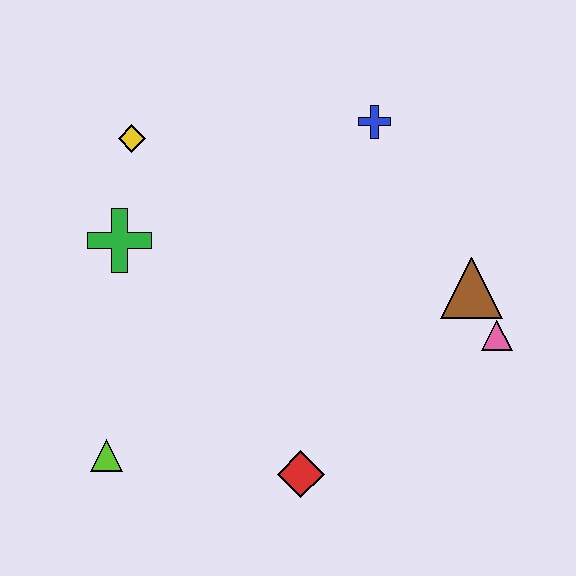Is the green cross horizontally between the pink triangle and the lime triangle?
Yes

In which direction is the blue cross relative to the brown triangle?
The blue cross is above the brown triangle.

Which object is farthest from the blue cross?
The lime triangle is farthest from the blue cross.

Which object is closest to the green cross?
The yellow diamond is closest to the green cross.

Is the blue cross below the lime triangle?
No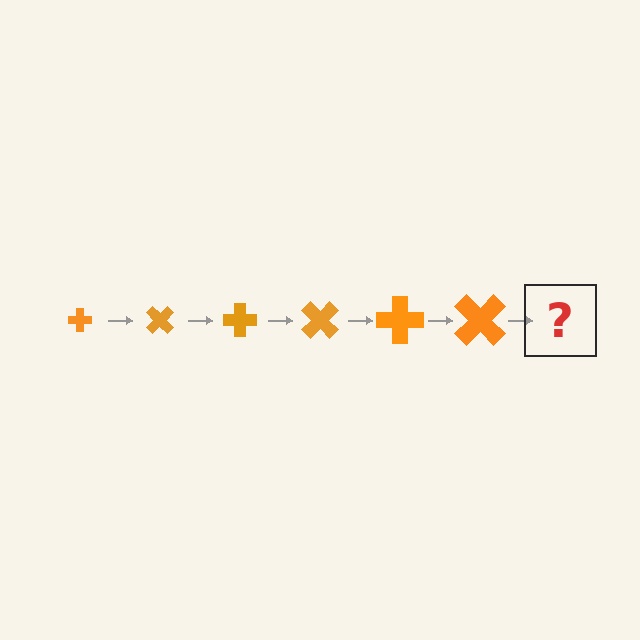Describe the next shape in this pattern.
It should be a cross, larger than the previous one and rotated 270 degrees from the start.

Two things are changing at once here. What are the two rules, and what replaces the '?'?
The two rules are that the cross grows larger each step and it rotates 45 degrees each step. The '?' should be a cross, larger than the previous one and rotated 270 degrees from the start.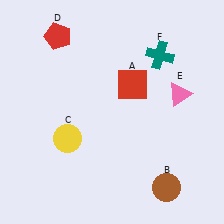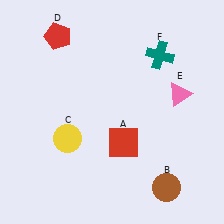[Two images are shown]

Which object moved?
The red square (A) moved down.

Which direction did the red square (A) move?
The red square (A) moved down.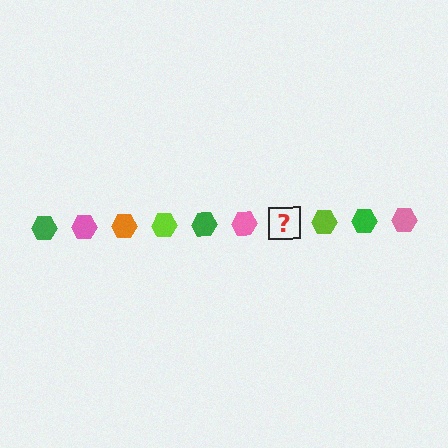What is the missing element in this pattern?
The missing element is an orange hexagon.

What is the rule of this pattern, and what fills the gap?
The rule is that the pattern cycles through green, pink, orange, lime hexagons. The gap should be filled with an orange hexagon.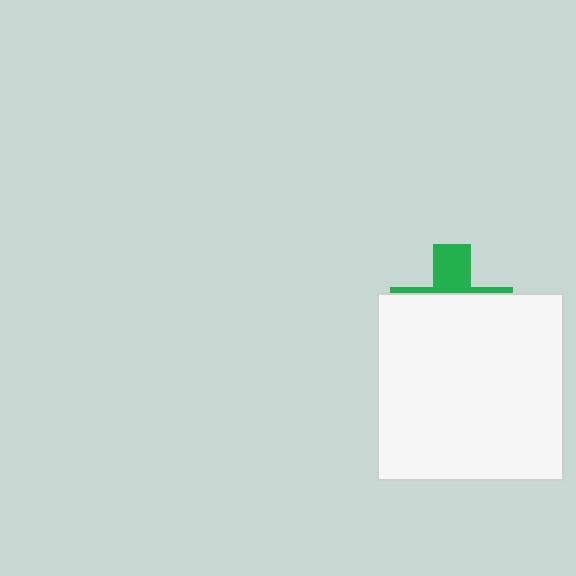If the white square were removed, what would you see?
You would see the complete green cross.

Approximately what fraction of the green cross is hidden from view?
Roughly 69% of the green cross is hidden behind the white square.